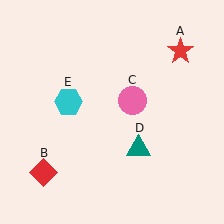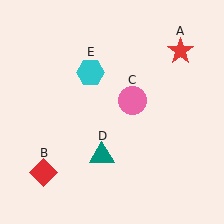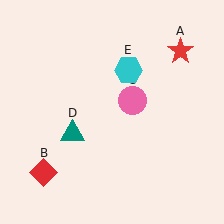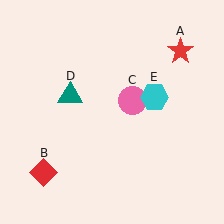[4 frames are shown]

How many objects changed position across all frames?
2 objects changed position: teal triangle (object D), cyan hexagon (object E).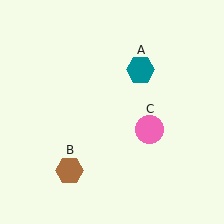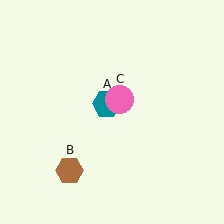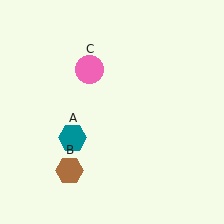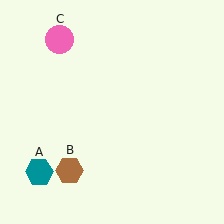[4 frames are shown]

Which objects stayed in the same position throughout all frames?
Brown hexagon (object B) remained stationary.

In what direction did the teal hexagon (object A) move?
The teal hexagon (object A) moved down and to the left.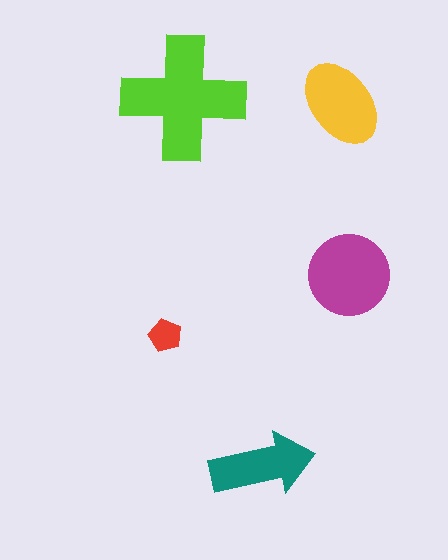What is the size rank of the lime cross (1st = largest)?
1st.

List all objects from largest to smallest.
The lime cross, the magenta circle, the yellow ellipse, the teal arrow, the red pentagon.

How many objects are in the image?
There are 5 objects in the image.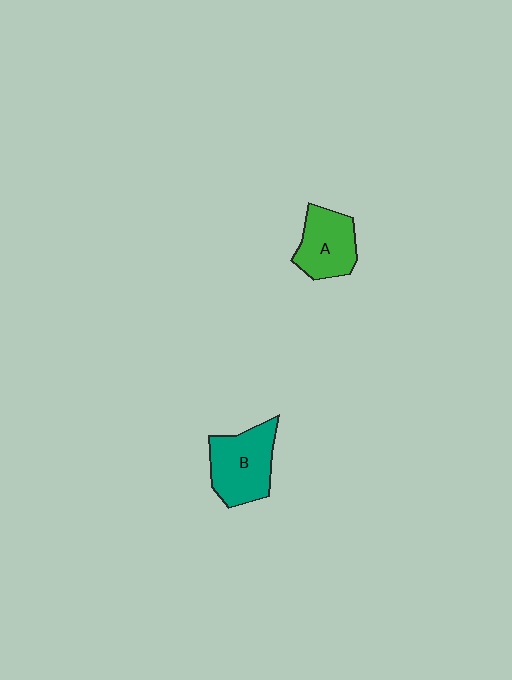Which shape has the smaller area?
Shape A (green).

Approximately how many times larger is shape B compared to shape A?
Approximately 1.2 times.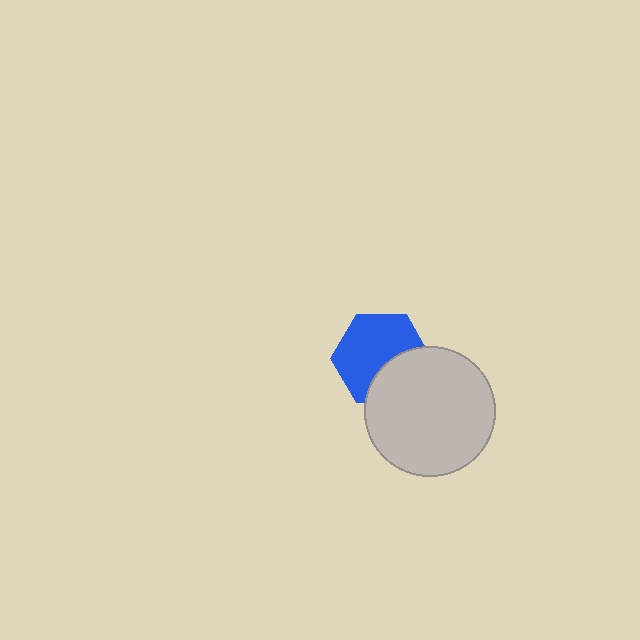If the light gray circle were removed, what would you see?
You would see the complete blue hexagon.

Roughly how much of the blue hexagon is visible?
Most of it is visible (roughly 65%).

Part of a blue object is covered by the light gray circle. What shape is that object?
It is a hexagon.